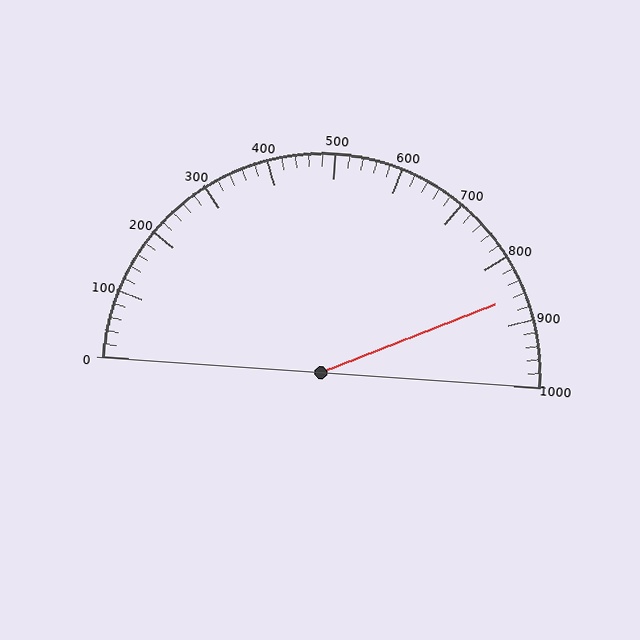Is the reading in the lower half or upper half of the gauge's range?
The reading is in the upper half of the range (0 to 1000).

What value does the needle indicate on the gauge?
The needle indicates approximately 860.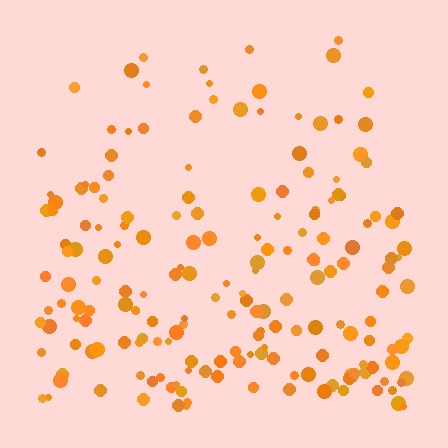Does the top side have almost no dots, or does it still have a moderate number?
Still a moderate number, just noticeably fewer than the bottom.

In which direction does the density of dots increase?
From top to bottom, with the bottom side densest.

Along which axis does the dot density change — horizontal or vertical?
Vertical.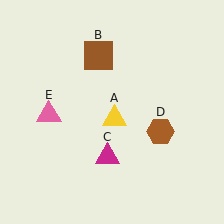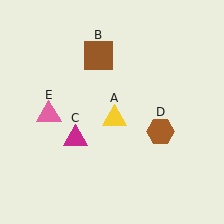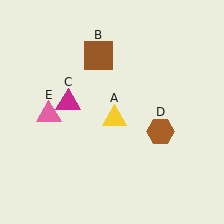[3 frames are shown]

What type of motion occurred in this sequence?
The magenta triangle (object C) rotated clockwise around the center of the scene.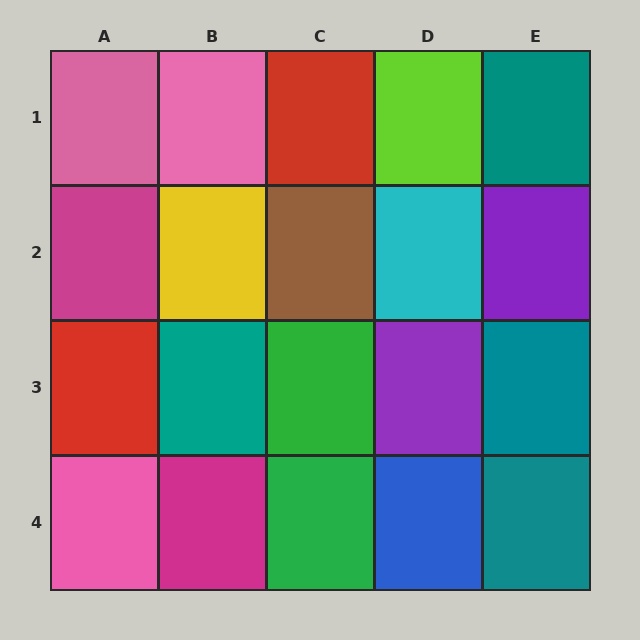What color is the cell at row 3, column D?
Purple.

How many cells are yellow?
1 cell is yellow.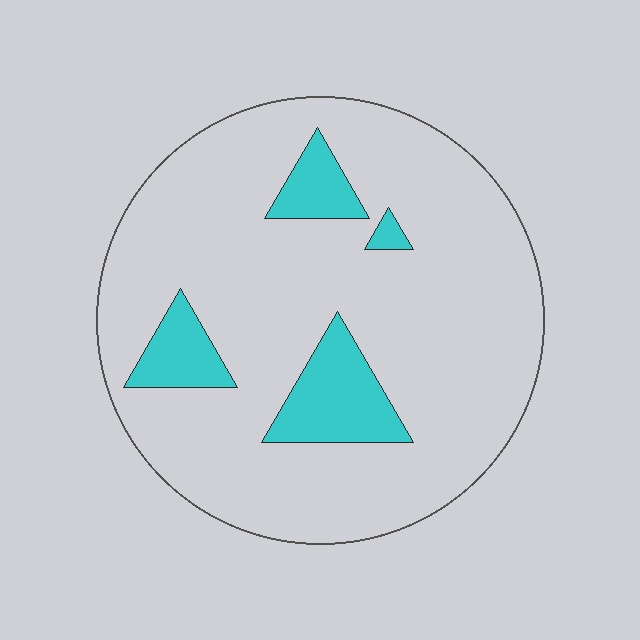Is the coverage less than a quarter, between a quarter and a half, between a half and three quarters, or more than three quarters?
Less than a quarter.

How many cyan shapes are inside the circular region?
4.